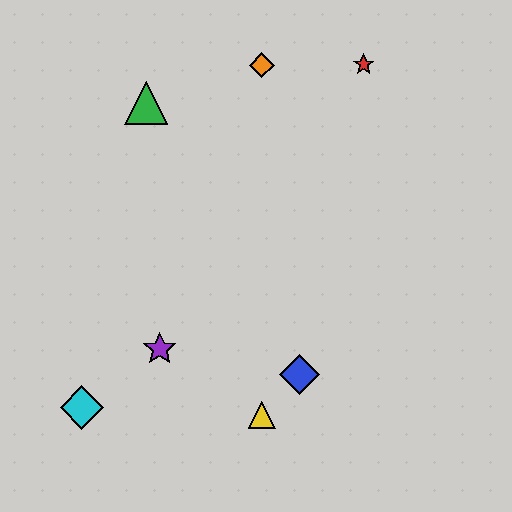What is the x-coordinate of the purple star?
The purple star is at x≈160.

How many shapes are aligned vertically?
2 shapes (the yellow triangle, the orange diamond) are aligned vertically.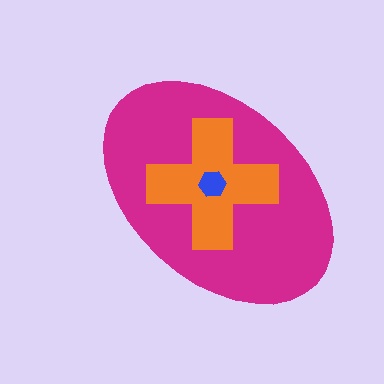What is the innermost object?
The blue hexagon.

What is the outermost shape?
The magenta ellipse.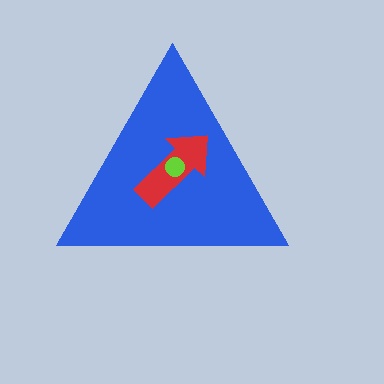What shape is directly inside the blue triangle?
The red arrow.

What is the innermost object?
The lime circle.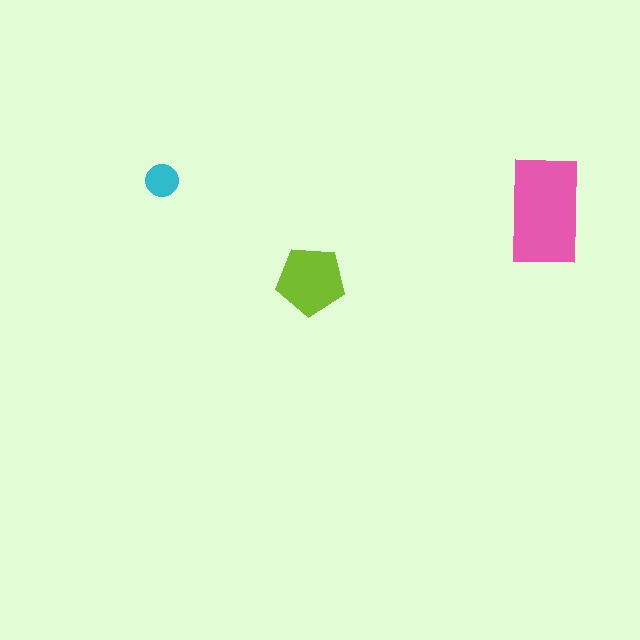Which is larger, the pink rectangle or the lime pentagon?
The pink rectangle.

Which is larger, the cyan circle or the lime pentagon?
The lime pentagon.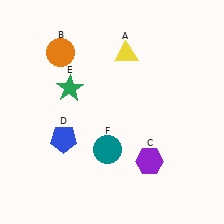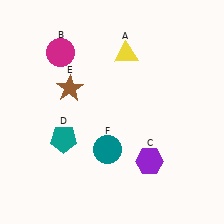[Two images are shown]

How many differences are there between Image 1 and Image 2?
There are 3 differences between the two images.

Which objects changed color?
B changed from orange to magenta. D changed from blue to teal. E changed from green to brown.